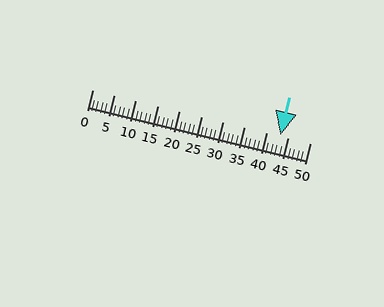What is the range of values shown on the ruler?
The ruler shows values from 0 to 50.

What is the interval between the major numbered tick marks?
The major tick marks are spaced 5 units apart.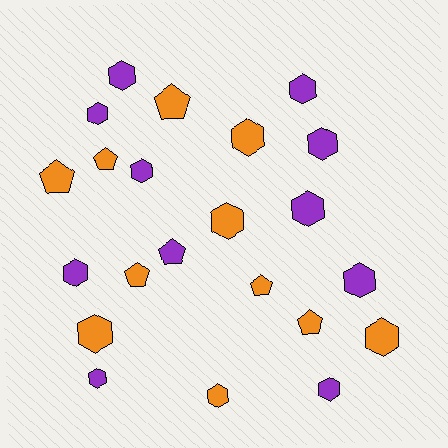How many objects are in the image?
There are 22 objects.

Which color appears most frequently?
Purple, with 11 objects.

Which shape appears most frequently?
Hexagon, with 15 objects.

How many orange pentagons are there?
There are 6 orange pentagons.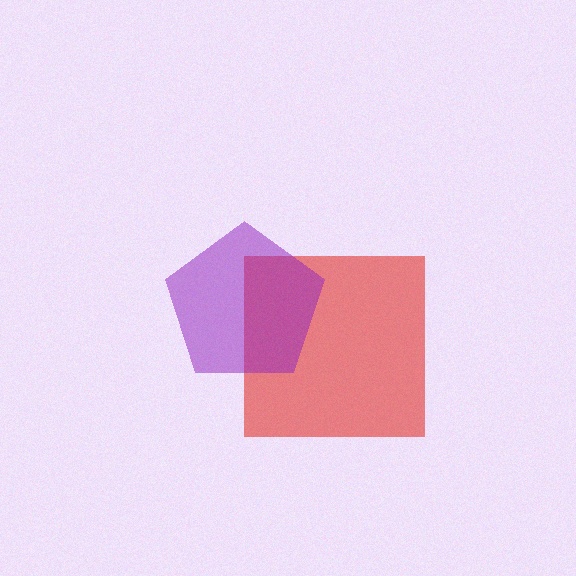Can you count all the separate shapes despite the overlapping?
Yes, there are 2 separate shapes.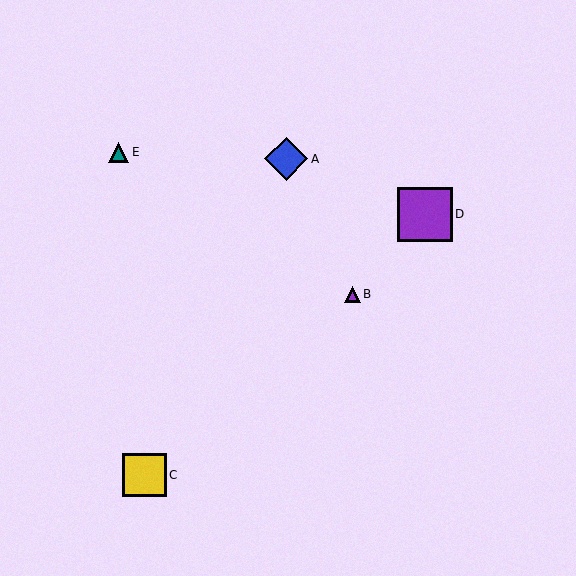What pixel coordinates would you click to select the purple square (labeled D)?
Click at (425, 214) to select the purple square D.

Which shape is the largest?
The purple square (labeled D) is the largest.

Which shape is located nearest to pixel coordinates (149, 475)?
The yellow square (labeled C) at (144, 475) is nearest to that location.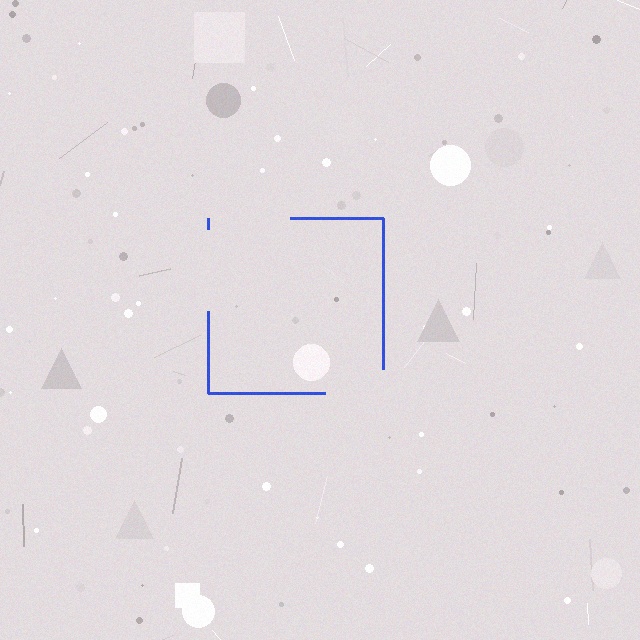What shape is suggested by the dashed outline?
The dashed outline suggests a square.